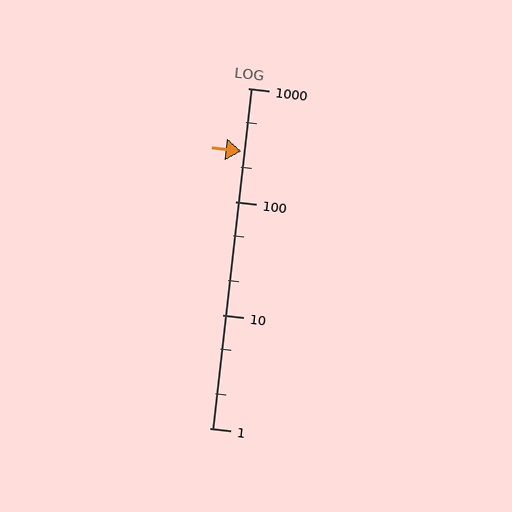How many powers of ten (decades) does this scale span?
The scale spans 3 decades, from 1 to 1000.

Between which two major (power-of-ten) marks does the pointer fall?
The pointer is between 100 and 1000.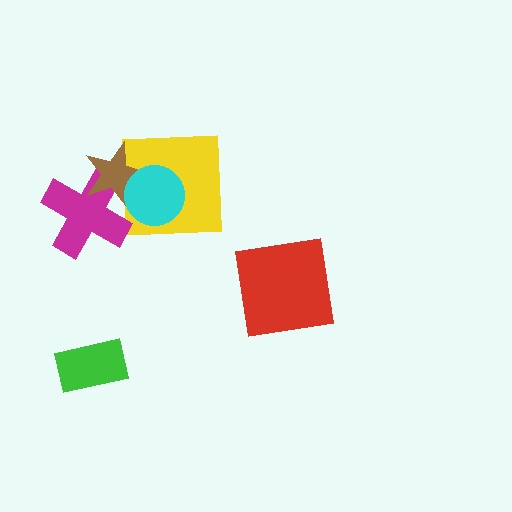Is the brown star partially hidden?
Yes, it is partially covered by another shape.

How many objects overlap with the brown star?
3 objects overlap with the brown star.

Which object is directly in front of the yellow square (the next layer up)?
The brown star is directly in front of the yellow square.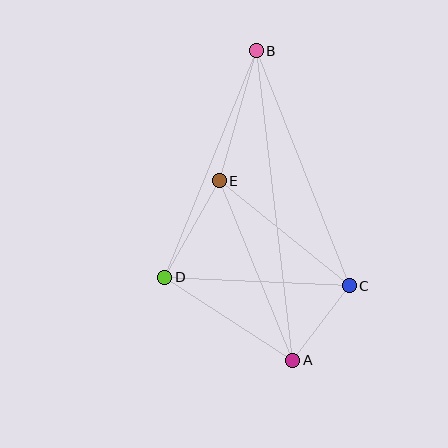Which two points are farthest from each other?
Points A and B are farthest from each other.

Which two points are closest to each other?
Points A and C are closest to each other.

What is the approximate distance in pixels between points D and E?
The distance between D and E is approximately 111 pixels.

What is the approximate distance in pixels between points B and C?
The distance between B and C is approximately 253 pixels.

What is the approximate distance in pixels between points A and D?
The distance between A and D is approximately 152 pixels.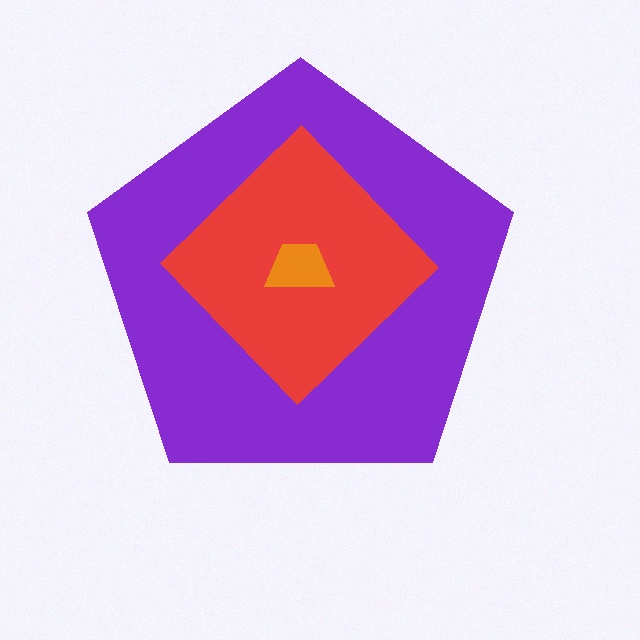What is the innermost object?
The orange trapezoid.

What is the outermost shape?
The purple pentagon.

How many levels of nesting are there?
3.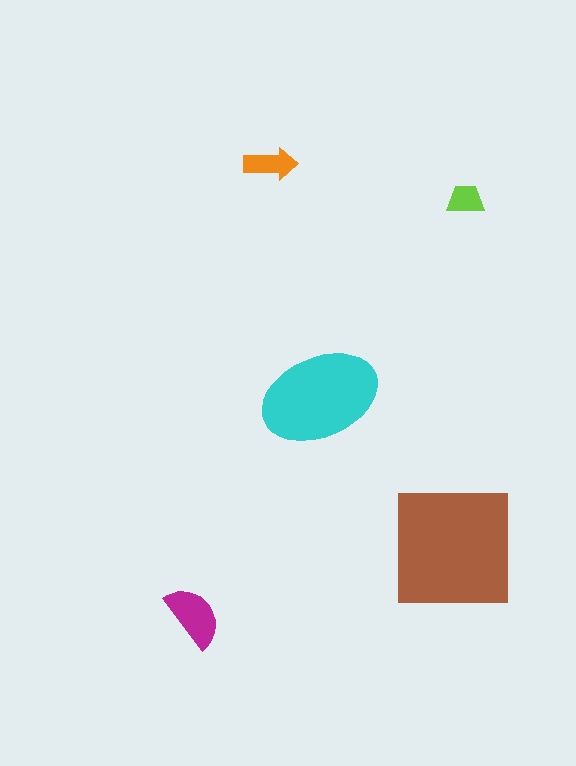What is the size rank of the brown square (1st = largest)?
1st.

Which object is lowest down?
The magenta semicircle is bottommost.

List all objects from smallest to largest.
The lime trapezoid, the orange arrow, the magenta semicircle, the cyan ellipse, the brown square.